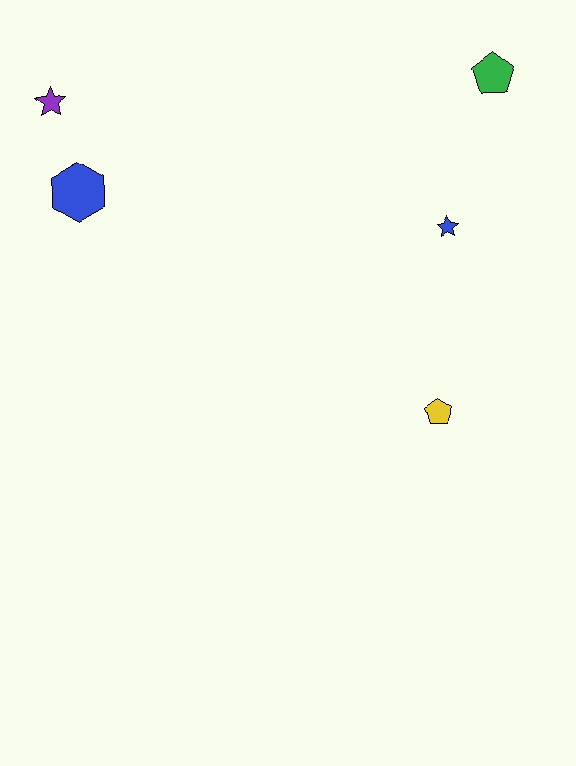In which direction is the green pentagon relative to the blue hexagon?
The green pentagon is to the right of the blue hexagon.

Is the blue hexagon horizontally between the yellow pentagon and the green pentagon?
No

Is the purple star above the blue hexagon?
Yes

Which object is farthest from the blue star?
The purple star is farthest from the blue star.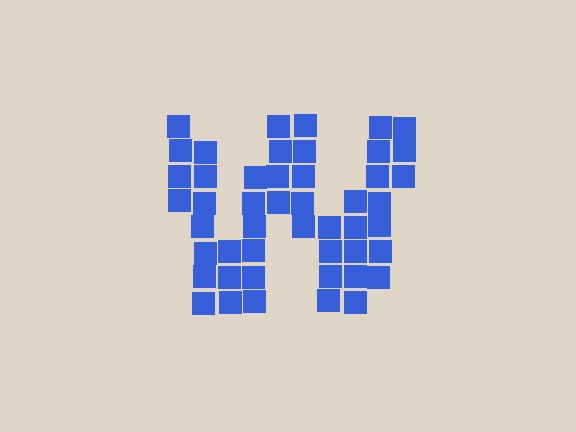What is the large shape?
The large shape is the letter W.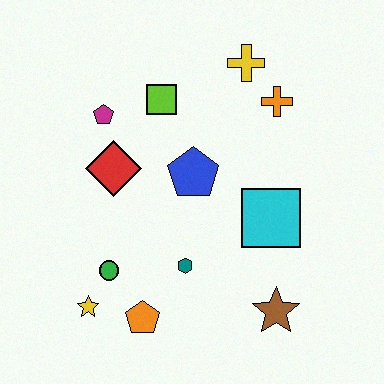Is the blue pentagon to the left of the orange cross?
Yes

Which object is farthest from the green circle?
The yellow cross is farthest from the green circle.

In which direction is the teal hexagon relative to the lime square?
The teal hexagon is below the lime square.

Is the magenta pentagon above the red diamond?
Yes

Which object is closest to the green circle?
The yellow star is closest to the green circle.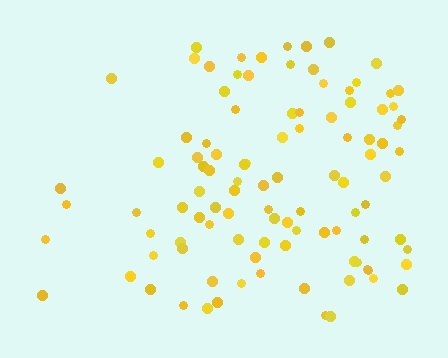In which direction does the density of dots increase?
From left to right, with the right side densest.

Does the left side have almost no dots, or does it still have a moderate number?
Still a moderate number, just noticeably fewer than the right.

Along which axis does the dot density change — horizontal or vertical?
Horizontal.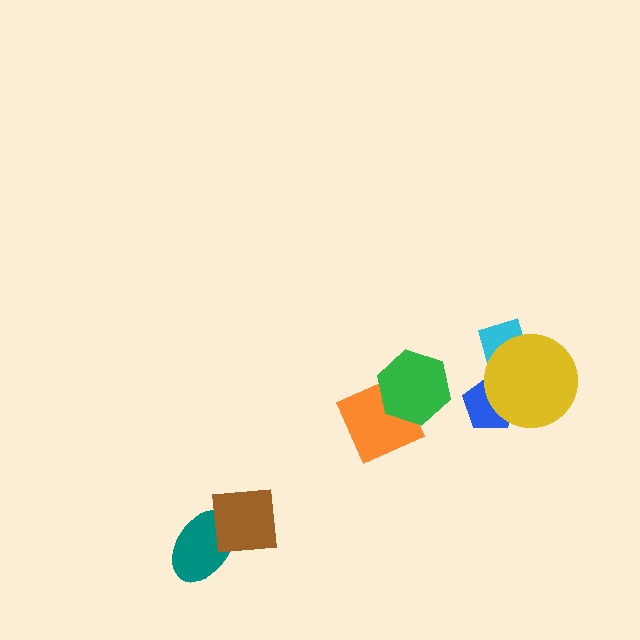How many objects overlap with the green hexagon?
1 object overlaps with the green hexagon.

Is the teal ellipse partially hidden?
Yes, it is partially covered by another shape.